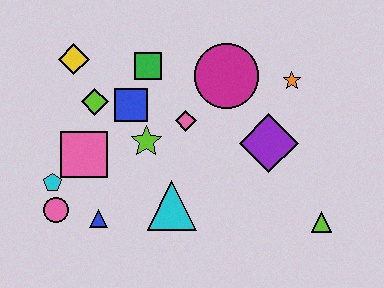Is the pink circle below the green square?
Yes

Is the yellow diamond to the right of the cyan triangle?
No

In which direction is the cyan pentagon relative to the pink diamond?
The cyan pentagon is to the left of the pink diamond.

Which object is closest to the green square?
The blue square is closest to the green square.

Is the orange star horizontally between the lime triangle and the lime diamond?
Yes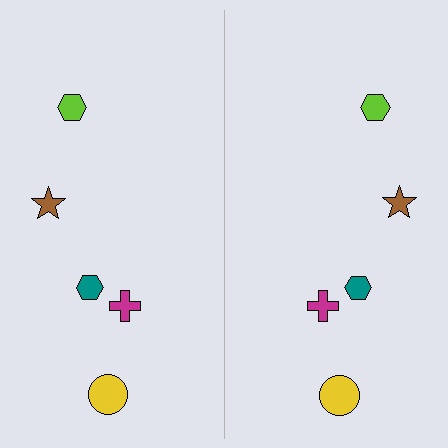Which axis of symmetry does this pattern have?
The pattern has a vertical axis of symmetry running through the center of the image.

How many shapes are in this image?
There are 10 shapes in this image.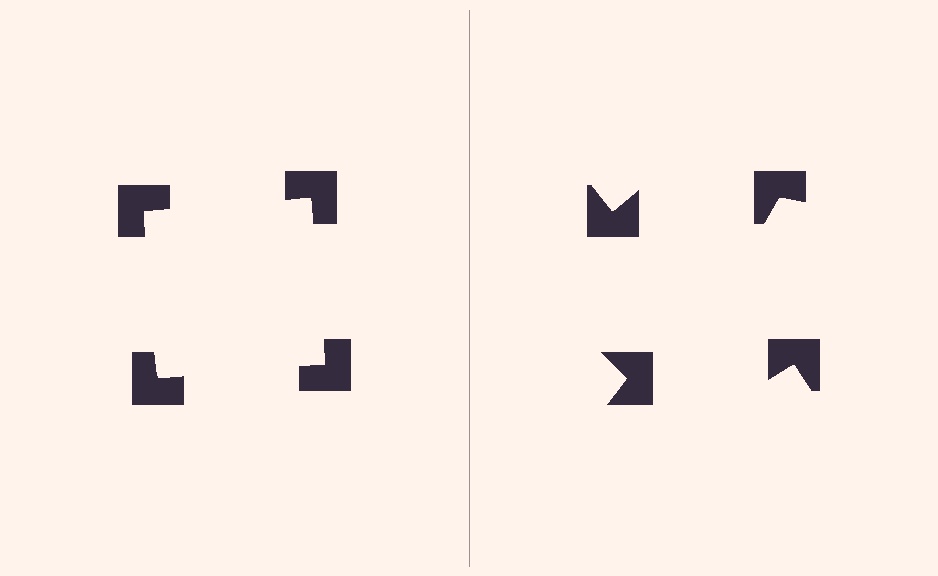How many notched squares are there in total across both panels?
8 — 4 on each side.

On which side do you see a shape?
An illusory square appears on the left side. On the right side the wedge cuts are rotated, so no coherent shape forms.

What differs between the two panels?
The notched squares are positioned identically on both sides; only the wedge orientations differ. On the left they align to a square; on the right they are misaligned.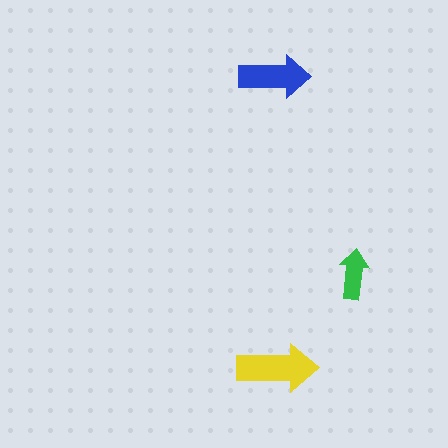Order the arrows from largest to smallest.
the yellow one, the blue one, the green one.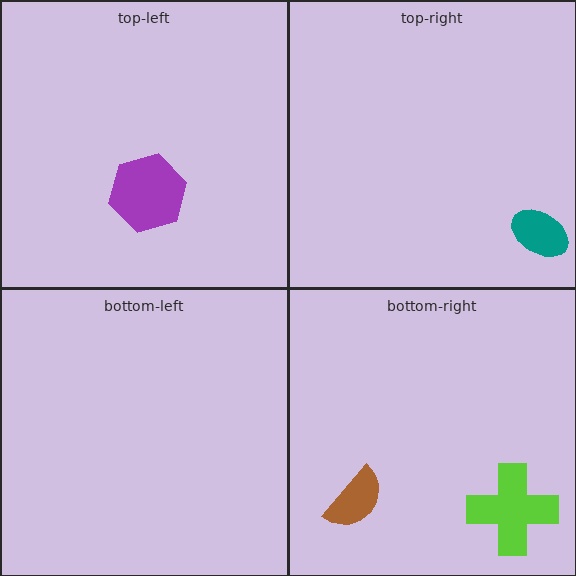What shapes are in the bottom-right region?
The lime cross, the brown semicircle.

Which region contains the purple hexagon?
The top-left region.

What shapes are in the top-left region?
The purple hexagon.